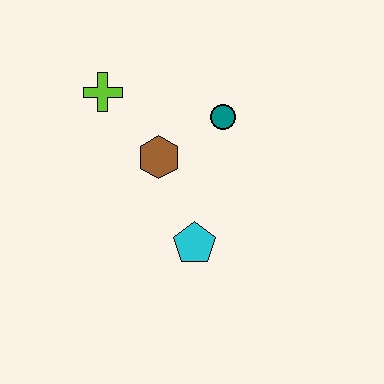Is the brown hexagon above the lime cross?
No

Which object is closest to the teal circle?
The brown hexagon is closest to the teal circle.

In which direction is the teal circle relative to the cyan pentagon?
The teal circle is above the cyan pentagon.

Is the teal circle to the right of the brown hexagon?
Yes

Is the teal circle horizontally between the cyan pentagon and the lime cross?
No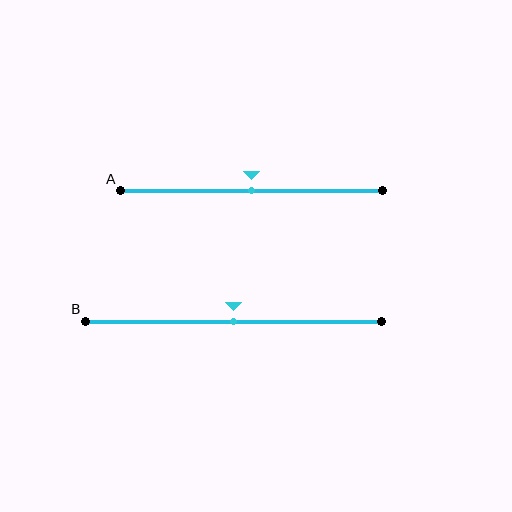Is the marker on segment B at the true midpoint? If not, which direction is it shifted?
Yes, the marker on segment B is at the true midpoint.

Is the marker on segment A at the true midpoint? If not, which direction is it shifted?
Yes, the marker on segment A is at the true midpoint.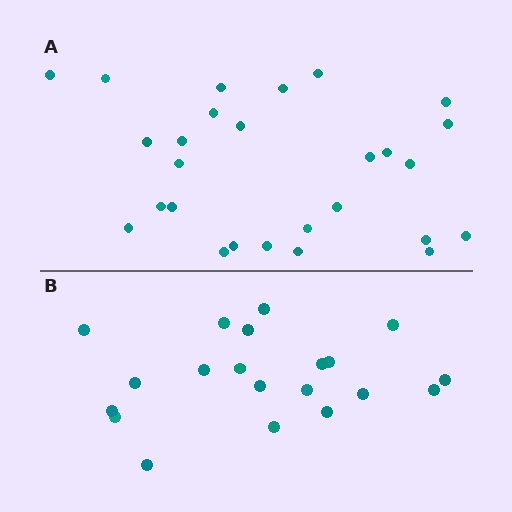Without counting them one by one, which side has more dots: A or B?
Region A (the top region) has more dots.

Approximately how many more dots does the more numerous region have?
Region A has roughly 8 or so more dots than region B.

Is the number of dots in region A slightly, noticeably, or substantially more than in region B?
Region A has noticeably more, but not dramatically so. The ratio is roughly 1.4 to 1.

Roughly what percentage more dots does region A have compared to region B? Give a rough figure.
About 35% more.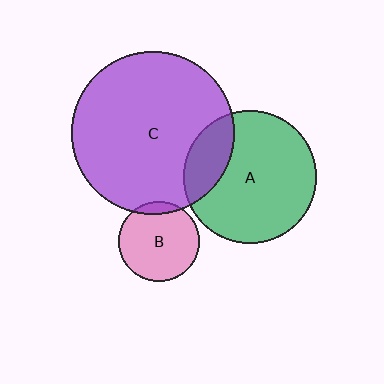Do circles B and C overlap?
Yes.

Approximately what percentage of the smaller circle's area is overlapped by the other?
Approximately 10%.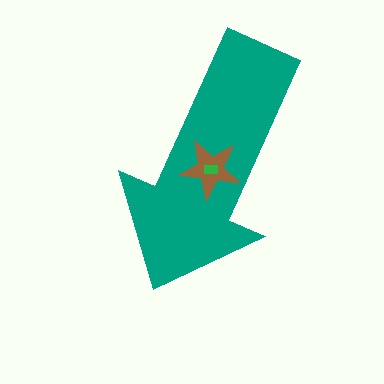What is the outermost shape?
The teal arrow.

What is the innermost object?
The green rectangle.